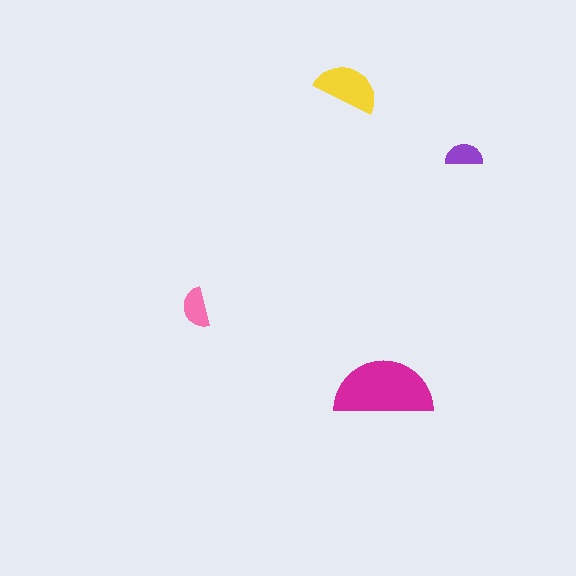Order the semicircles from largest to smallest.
the magenta one, the yellow one, the pink one, the purple one.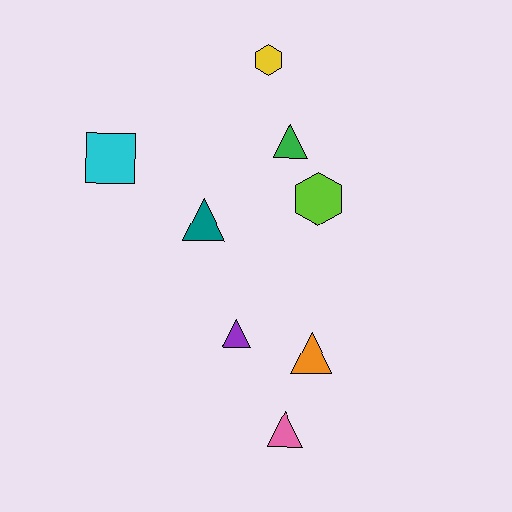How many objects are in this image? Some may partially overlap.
There are 8 objects.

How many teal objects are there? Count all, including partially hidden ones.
There is 1 teal object.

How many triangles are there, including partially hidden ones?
There are 5 triangles.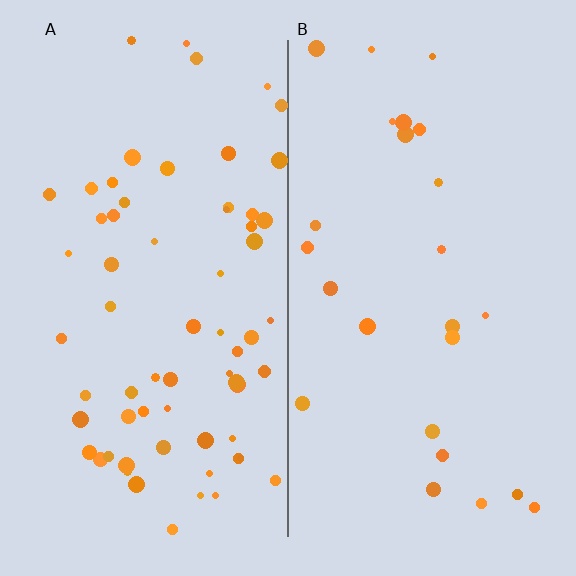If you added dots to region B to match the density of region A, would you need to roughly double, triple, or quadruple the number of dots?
Approximately triple.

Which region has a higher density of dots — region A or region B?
A (the left).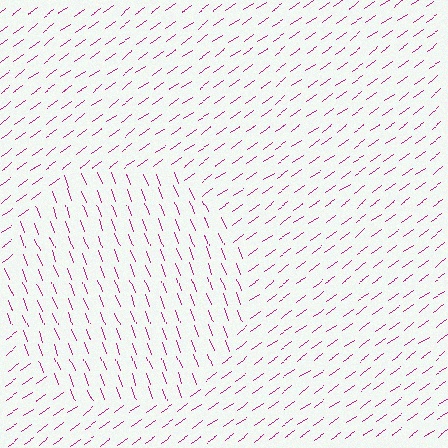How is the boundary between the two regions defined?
The boundary is defined purely by a change in line orientation (approximately 75 degrees difference). All lines are the same color and thickness.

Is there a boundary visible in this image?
Yes, there is a texture boundary formed by a change in line orientation.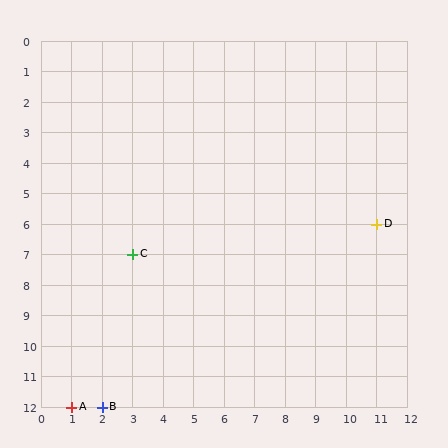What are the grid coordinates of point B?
Point B is at grid coordinates (2, 12).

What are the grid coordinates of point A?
Point A is at grid coordinates (1, 12).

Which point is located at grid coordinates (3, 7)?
Point C is at (3, 7).